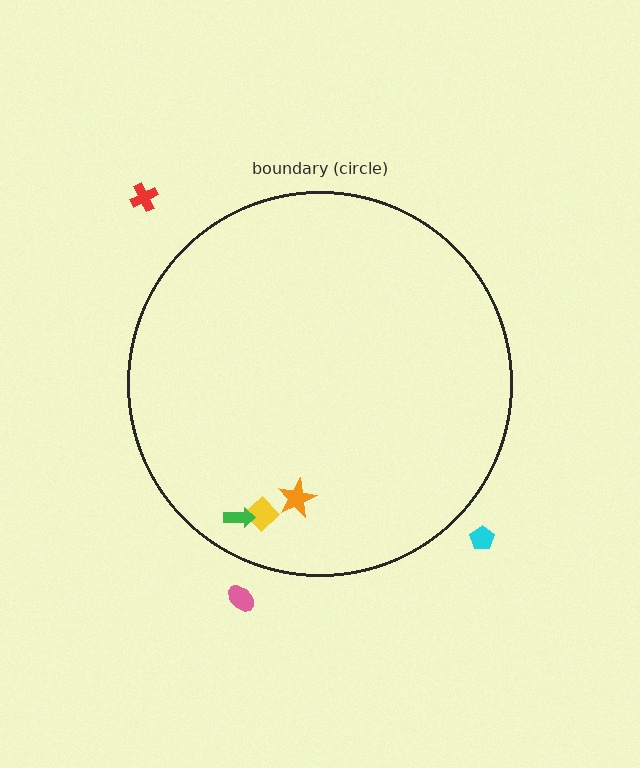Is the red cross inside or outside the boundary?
Outside.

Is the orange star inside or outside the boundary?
Inside.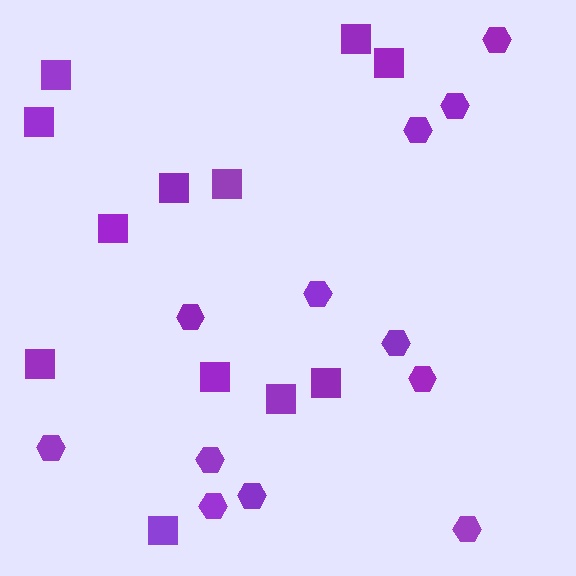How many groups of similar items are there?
There are 2 groups: one group of squares (12) and one group of hexagons (12).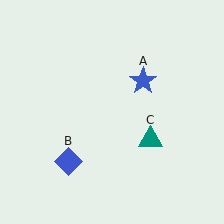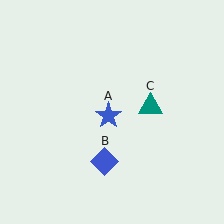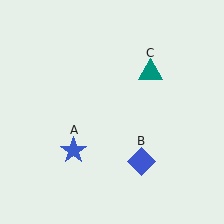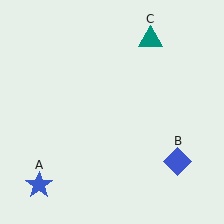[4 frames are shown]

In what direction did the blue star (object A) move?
The blue star (object A) moved down and to the left.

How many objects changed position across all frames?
3 objects changed position: blue star (object A), blue diamond (object B), teal triangle (object C).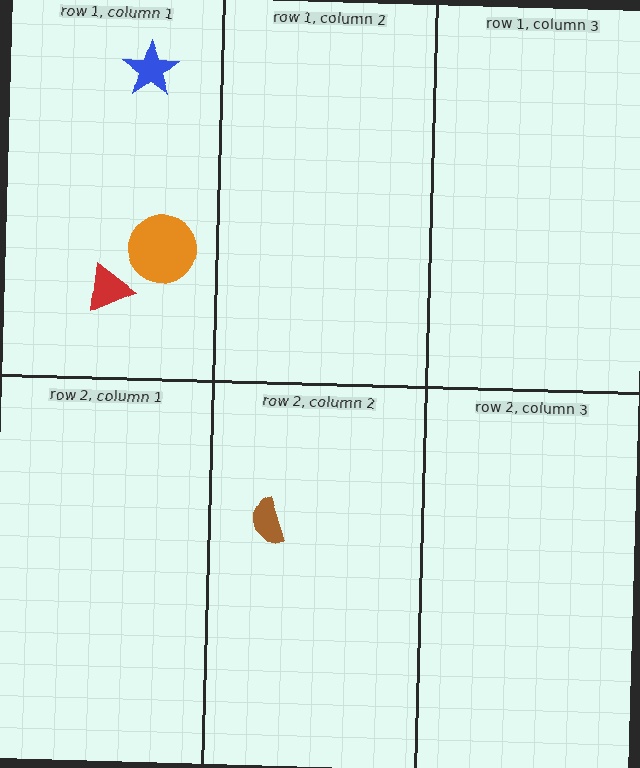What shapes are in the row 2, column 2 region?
The brown semicircle.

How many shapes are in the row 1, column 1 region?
3.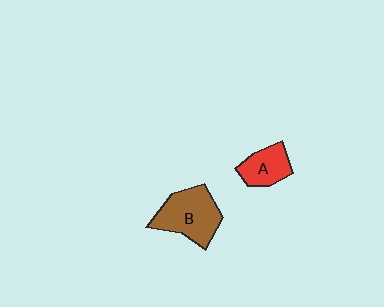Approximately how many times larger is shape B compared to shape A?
Approximately 1.6 times.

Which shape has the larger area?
Shape B (brown).